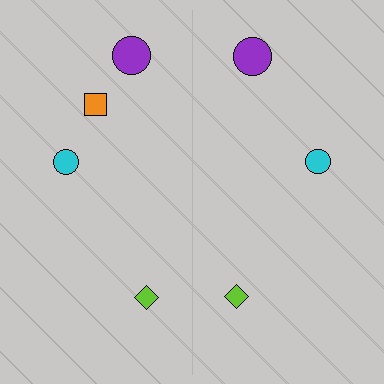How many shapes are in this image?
There are 7 shapes in this image.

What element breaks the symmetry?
A orange square is missing from the right side.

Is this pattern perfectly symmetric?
No, the pattern is not perfectly symmetric. A orange square is missing from the right side.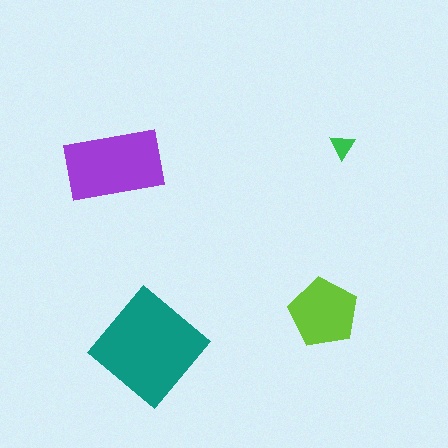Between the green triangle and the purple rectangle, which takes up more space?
The purple rectangle.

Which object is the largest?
The teal diamond.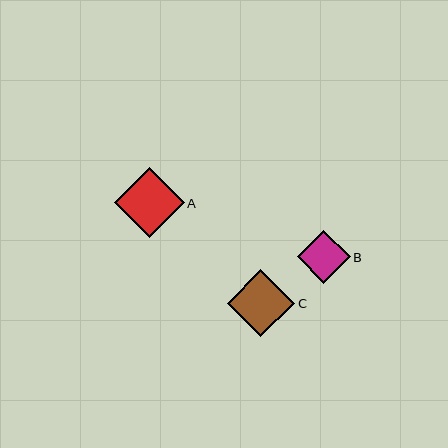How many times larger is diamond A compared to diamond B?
Diamond A is approximately 1.3 times the size of diamond B.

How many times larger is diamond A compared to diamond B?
Diamond A is approximately 1.3 times the size of diamond B.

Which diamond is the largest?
Diamond A is the largest with a size of approximately 70 pixels.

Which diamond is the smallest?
Diamond B is the smallest with a size of approximately 53 pixels.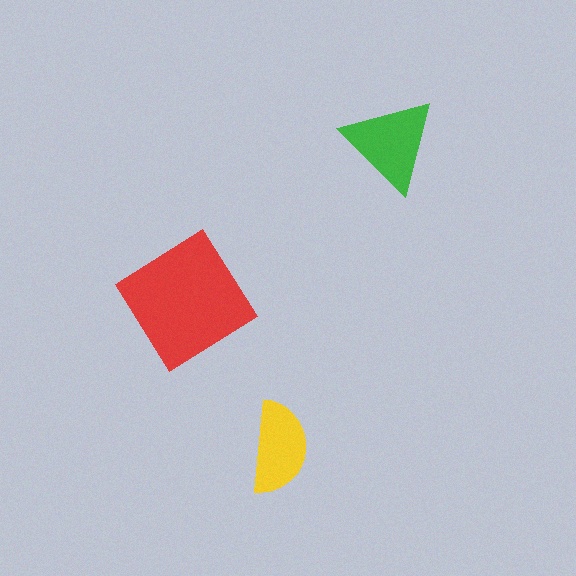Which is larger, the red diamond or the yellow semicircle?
The red diamond.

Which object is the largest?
The red diamond.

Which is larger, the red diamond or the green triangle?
The red diamond.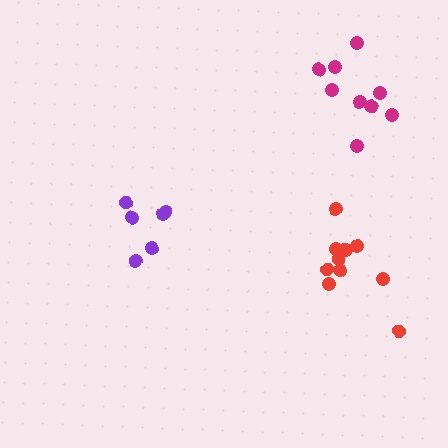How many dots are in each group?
Group 1: 9 dots, Group 2: 6 dots, Group 3: 10 dots (25 total).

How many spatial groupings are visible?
There are 3 spatial groupings.